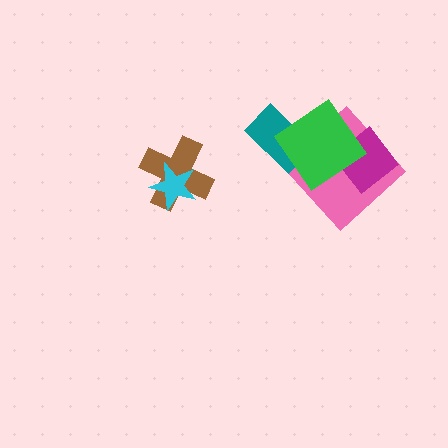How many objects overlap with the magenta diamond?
2 objects overlap with the magenta diamond.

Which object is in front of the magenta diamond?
The green diamond is in front of the magenta diamond.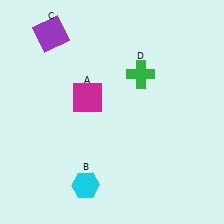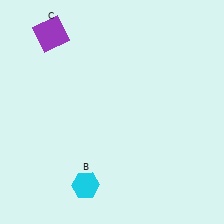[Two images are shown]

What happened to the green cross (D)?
The green cross (D) was removed in Image 2. It was in the top-right area of Image 1.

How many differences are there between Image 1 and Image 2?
There are 2 differences between the two images.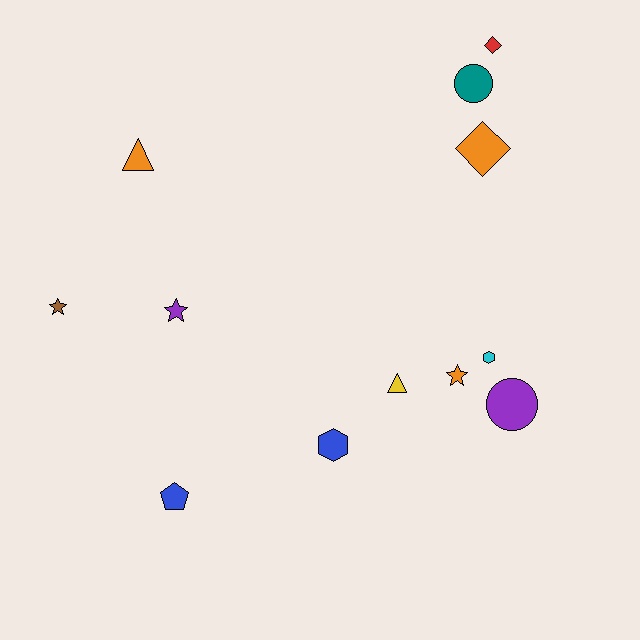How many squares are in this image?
There are no squares.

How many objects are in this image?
There are 12 objects.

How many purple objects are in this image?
There are 2 purple objects.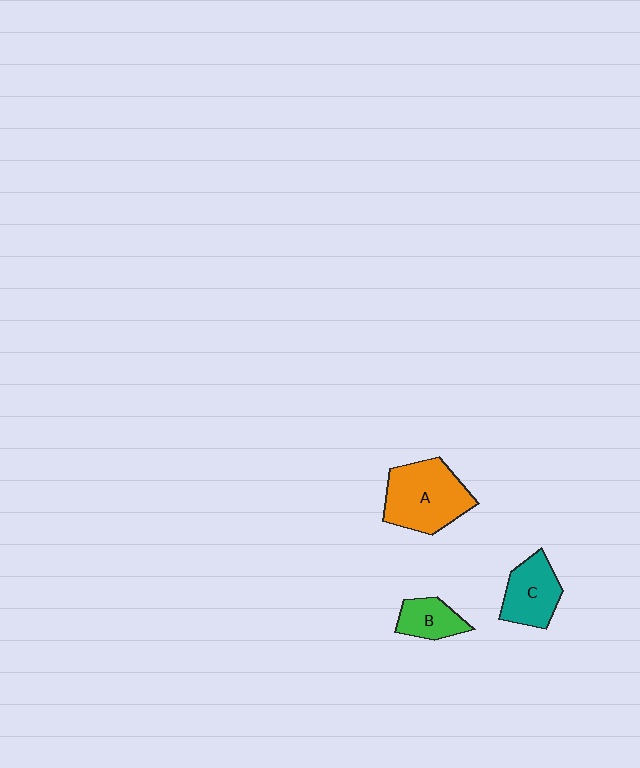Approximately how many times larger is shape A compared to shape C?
Approximately 1.5 times.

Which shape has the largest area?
Shape A (orange).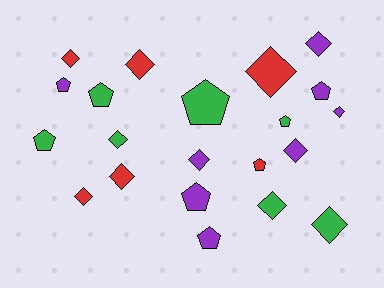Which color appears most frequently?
Purple, with 8 objects.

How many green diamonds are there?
There are 3 green diamonds.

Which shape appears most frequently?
Diamond, with 12 objects.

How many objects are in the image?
There are 21 objects.